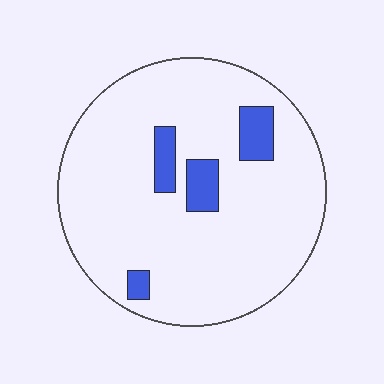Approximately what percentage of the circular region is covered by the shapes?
Approximately 10%.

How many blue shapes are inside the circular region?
4.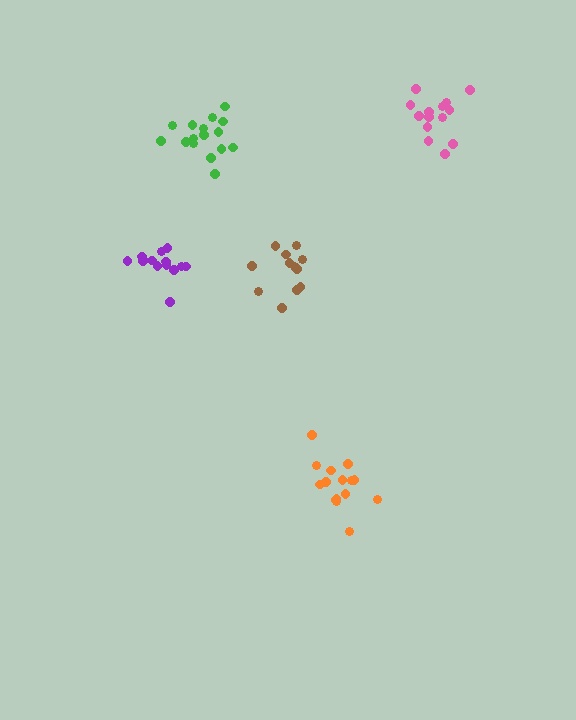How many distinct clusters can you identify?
There are 5 distinct clusters.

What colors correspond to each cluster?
The clusters are colored: brown, orange, pink, green, purple.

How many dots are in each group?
Group 1: 12 dots, Group 2: 15 dots, Group 3: 14 dots, Group 4: 16 dots, Group 5: 14 dots (71 total).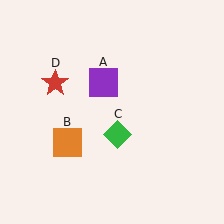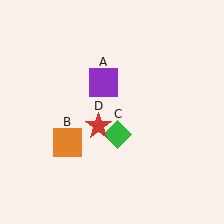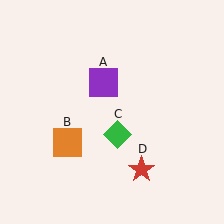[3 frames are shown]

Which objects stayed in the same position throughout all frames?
Purple square (object A) and orange square (object B) and green diamond (object C) remained stationary.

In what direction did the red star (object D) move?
The red star (object D) moved down and to the right.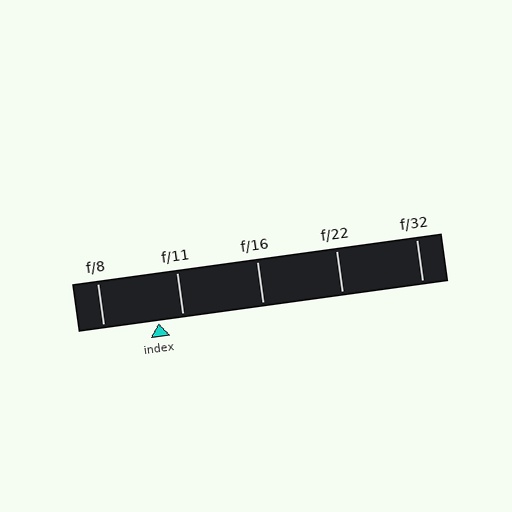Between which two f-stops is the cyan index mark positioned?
The index mark is between f/8 and f/11.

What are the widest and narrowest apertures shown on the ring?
The widest aperture shown is f/8 and the narrowest is f/32.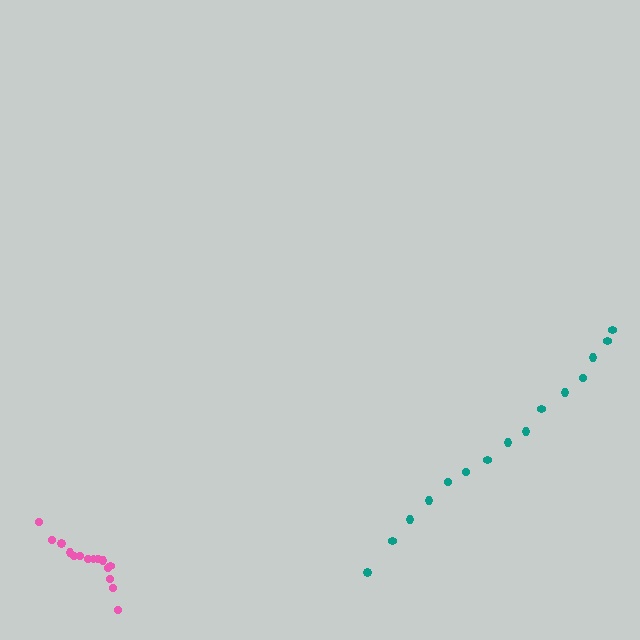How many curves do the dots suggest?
There are 2 distinct paths.